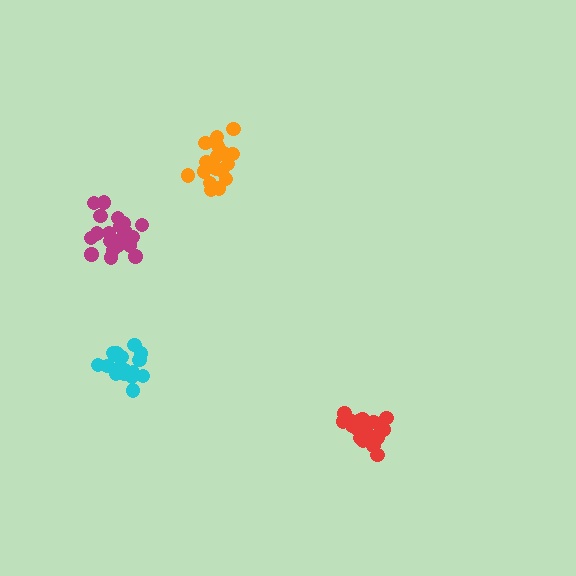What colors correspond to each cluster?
The clusters are colored: cyan, orange, red, magenta.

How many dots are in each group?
Group 1: 20 dots, Group 2: 21 dots, Group 3: 21 dots, Group 4: 21 dots (83 total).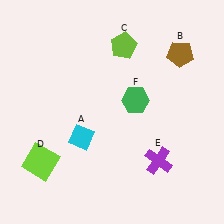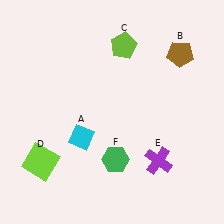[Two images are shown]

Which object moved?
The green hexagon (F) moved down.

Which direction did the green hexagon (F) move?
The green hexagon (F) moved down.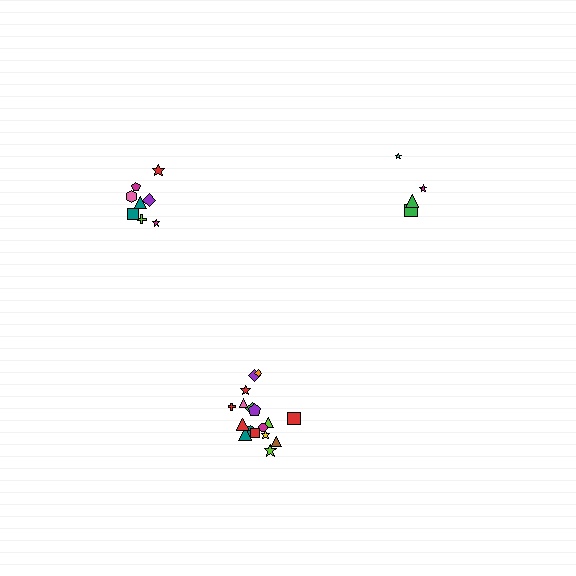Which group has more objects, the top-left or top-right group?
The top-left group.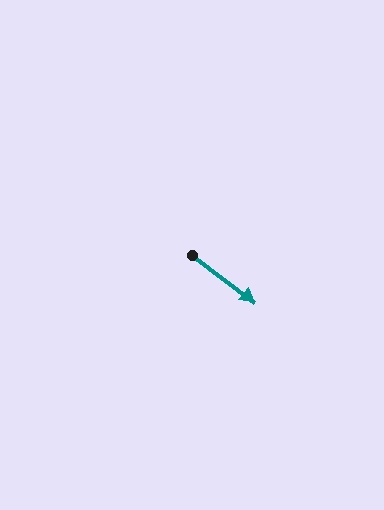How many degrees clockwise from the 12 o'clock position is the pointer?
Approximately 127 degrees.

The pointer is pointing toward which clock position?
Roughly 4 o'clock.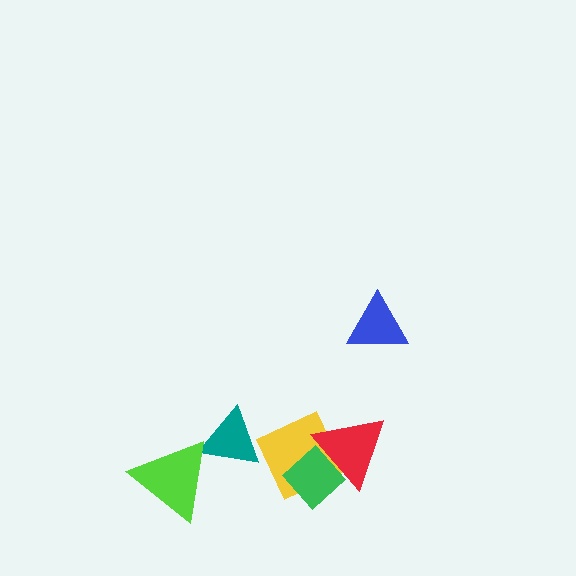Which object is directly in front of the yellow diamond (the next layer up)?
The red triangle is directly in front of the yellow diamond.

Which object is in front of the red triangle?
The green diamond is in front of the red triangle.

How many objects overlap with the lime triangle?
1 object overlaps with the lime triangle.